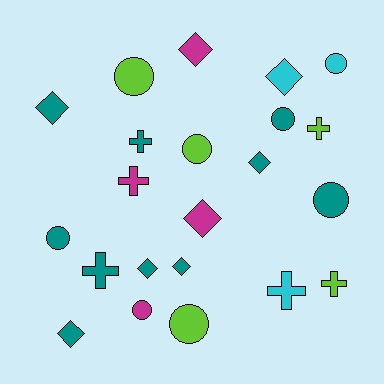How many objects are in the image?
There are 22 objects.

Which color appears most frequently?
Teal, with 10 objects.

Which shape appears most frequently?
Circle, with 8 objects.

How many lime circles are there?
There are 3 lime circles.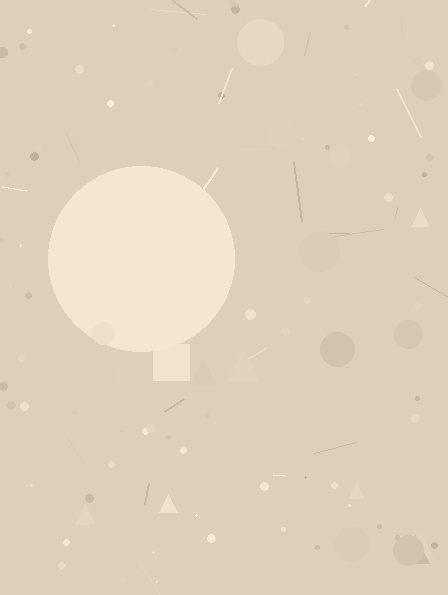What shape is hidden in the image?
A circle is hidden in the image.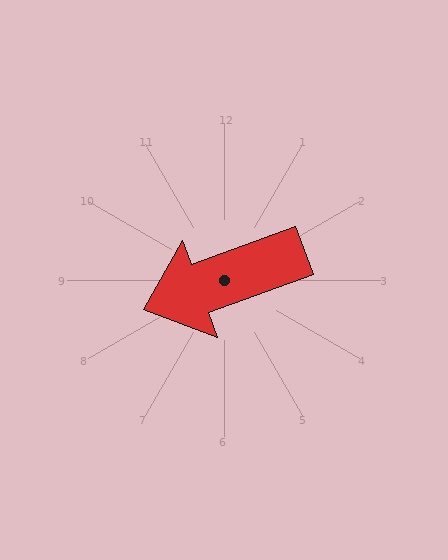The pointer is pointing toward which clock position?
Roughly 8 o'clock.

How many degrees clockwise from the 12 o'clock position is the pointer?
Approximately 250 degrees.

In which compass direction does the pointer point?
West.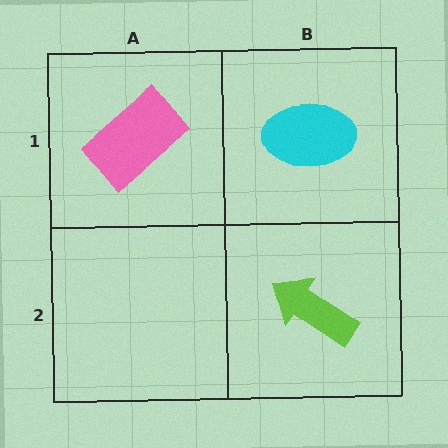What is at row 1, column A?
A pink rectangle.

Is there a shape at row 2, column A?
No, that cell is empty.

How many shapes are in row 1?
2 shapes.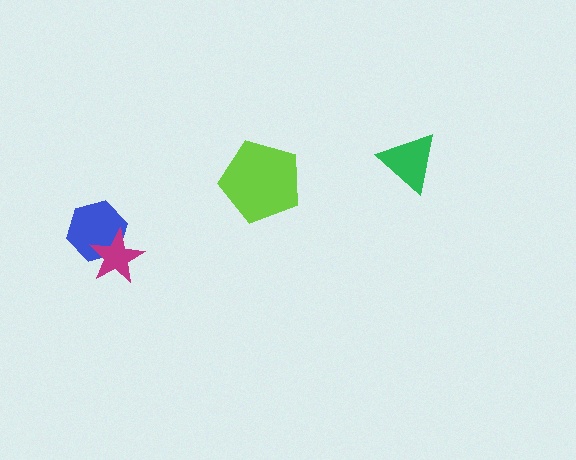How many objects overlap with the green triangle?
0 objects overlap with the green triangle.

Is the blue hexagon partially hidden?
Yes, it is partially covered by another shape.